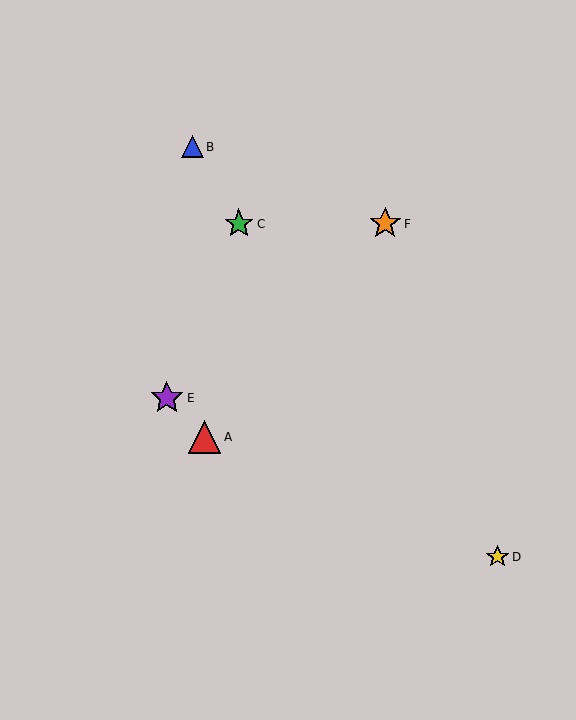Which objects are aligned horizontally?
Objects C, F are aligned horizontally.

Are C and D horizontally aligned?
No, C is at y≈224 and D is at y≈557.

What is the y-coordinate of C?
Object C is at y≈224.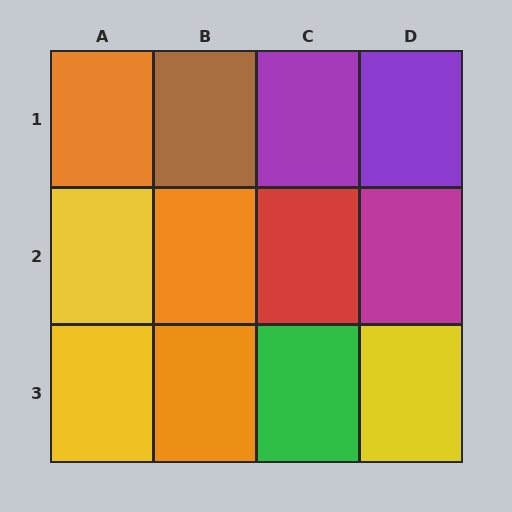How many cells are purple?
2 cells are purple.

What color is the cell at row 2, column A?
Yellow.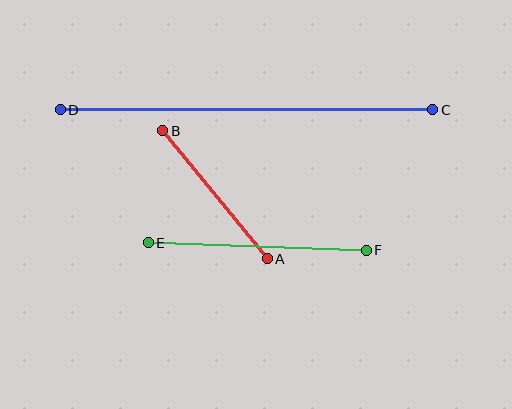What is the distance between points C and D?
The distance is approximately 373 pixels.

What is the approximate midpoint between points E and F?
The midpoint is at approximately (257, 247) pixels.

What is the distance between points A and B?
The distance is approximately 165 pixels.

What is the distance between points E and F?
The distance is approximately 218 pixels.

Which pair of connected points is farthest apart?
Points C and D are farthest apart.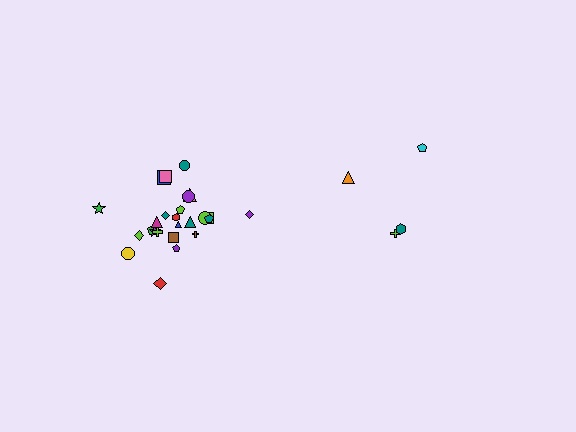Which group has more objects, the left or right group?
The left group.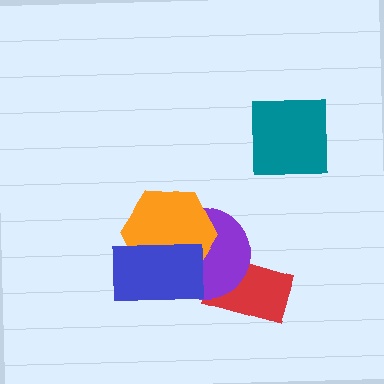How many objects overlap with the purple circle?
3 objects overlap with the purple circle.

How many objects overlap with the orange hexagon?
2 objects overlap with the orange hexagon.